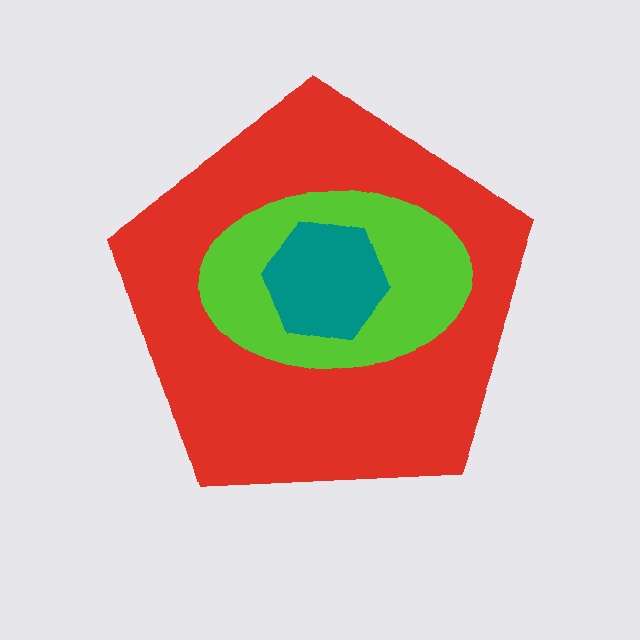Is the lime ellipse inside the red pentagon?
Yes.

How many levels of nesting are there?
3.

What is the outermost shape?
The red pentagon.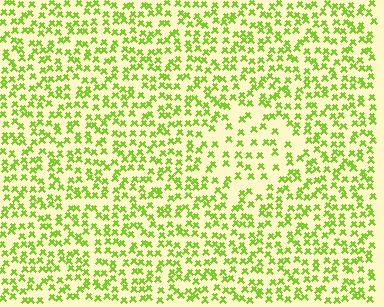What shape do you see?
I see a diamond.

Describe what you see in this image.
The image contains small lime elements arranged at two different densities. A diamond-shaped region is visible where the elements are less densely packed than the surrounding area.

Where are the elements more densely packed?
The elements are more densely packed outside the diamond boundary.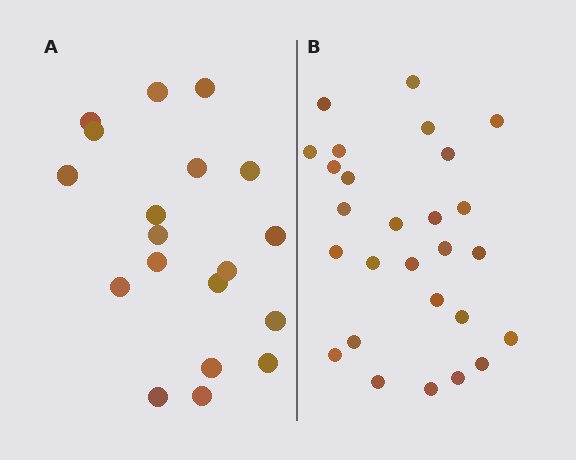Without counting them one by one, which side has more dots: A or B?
Region B (the right region) has more dots.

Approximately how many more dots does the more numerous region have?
Region B has roughly 8 or so more dots than region A.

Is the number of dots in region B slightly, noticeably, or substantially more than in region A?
Region B has noticeably more, but not dramatically so. The ratio is roughly 1.4 to 1.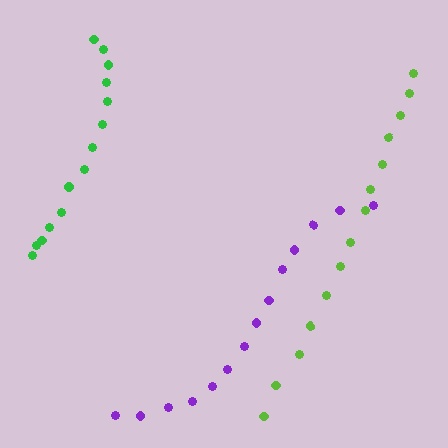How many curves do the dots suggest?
There are 3 distinct paths.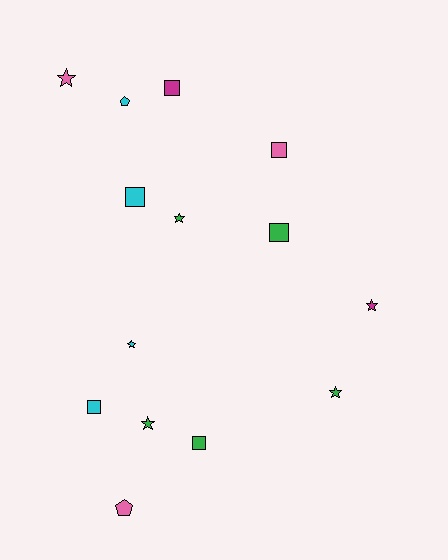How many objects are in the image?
There are 14 objects.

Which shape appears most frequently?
Star, with 6 objects.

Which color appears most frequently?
Green, with 5 objects.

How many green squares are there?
There are 2 green squares.